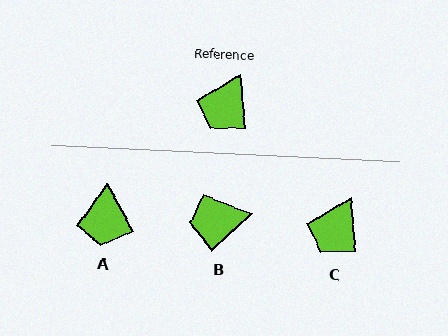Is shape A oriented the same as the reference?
No, it is off by about 24 degrees.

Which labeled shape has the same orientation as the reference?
C.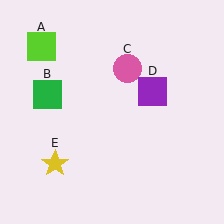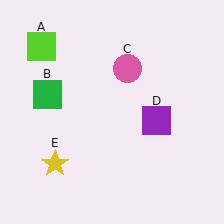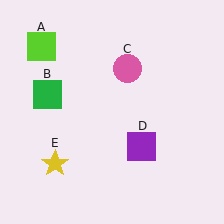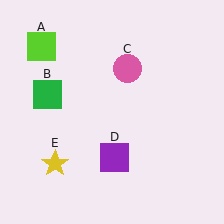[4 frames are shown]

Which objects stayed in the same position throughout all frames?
Lime square (object A) and green square (object B) and pink circle (object C) and yellow star (object E) remained stationary.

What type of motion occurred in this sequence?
The purple square (object D) rotated clockwise around the center of the scene.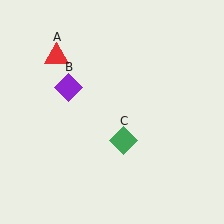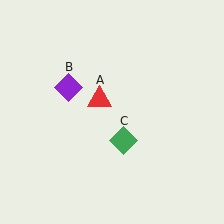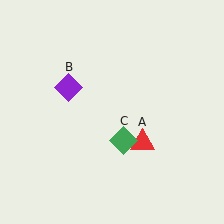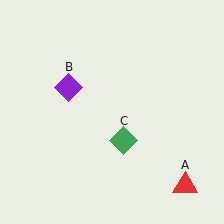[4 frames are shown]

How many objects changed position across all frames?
1 object changed position: red triangle (object A).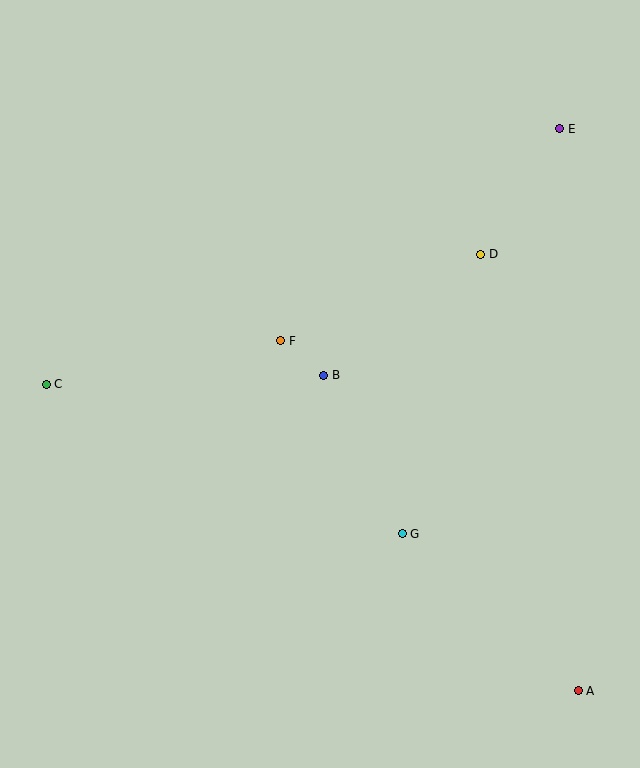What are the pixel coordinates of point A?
Point A is at (578, 691).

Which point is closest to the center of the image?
Point B at (324, 375) is closest to the center.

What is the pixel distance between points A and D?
The distance between A and D is 447 pixels.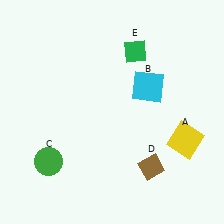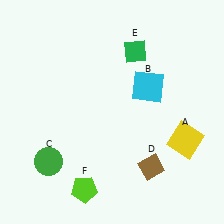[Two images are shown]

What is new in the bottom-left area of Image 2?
A lime pentagon (F) was added in the bottom-left area of Image 2.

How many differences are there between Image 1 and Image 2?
There is 1 difference between the two images.